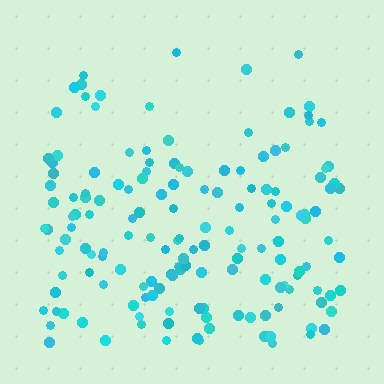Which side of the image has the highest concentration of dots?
The bottom.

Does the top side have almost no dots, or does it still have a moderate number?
Still a moderate number, just noticeably fewer than the bottom.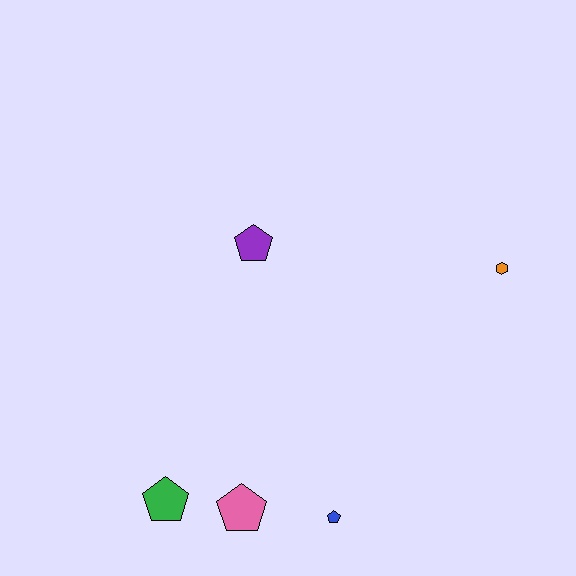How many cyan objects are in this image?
There are no cyan objects.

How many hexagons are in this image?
There is 1 hexagon.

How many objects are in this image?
There are 5 objects.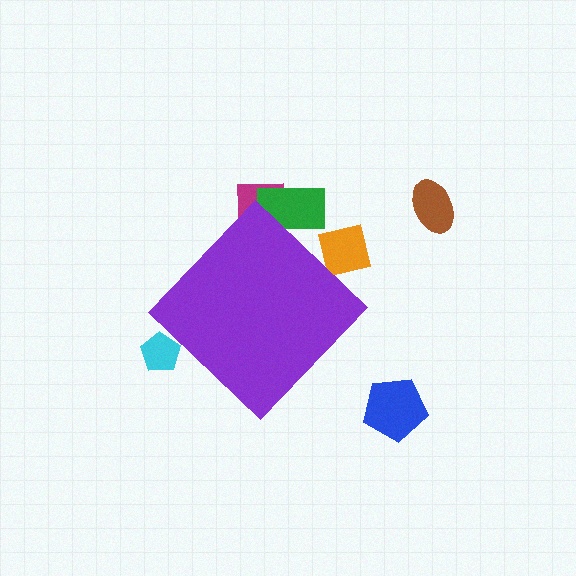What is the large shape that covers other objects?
A purple diamond.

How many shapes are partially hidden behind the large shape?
4 shapes are partially hidden.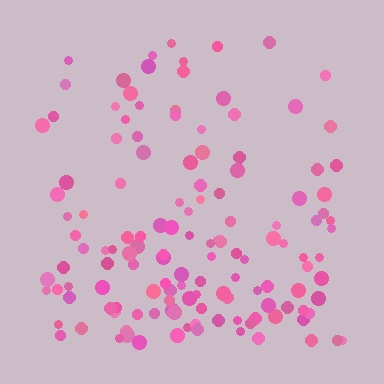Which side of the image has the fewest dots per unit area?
The top.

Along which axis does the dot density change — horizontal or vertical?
Vertical.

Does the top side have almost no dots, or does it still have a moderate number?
Still a moderate number, just noticeably fewer than the bottom.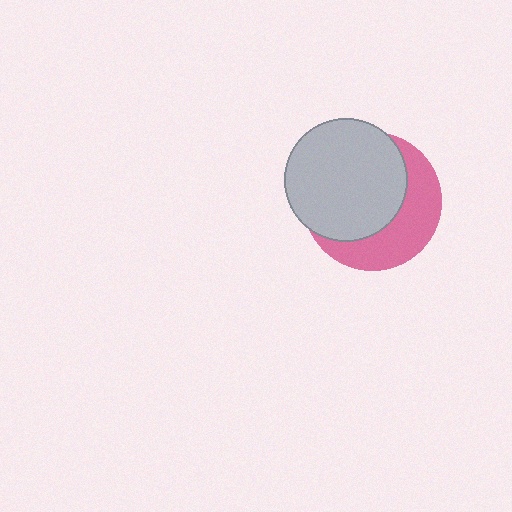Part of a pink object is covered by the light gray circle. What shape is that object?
It is a circle.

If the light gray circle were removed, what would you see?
You would see the complete pink circle.